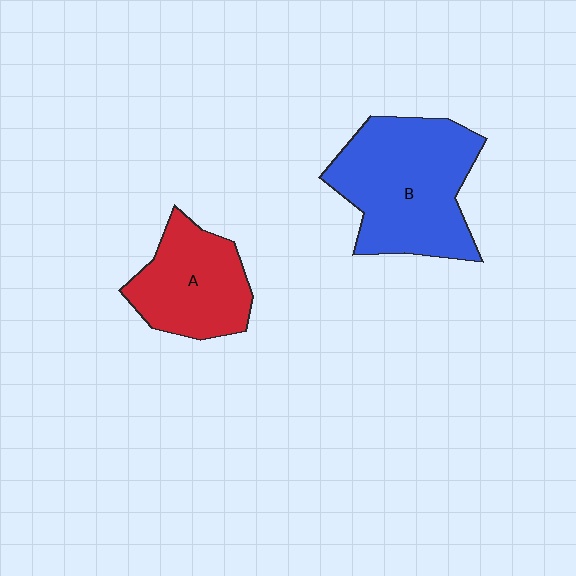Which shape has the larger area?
Shape B (blue).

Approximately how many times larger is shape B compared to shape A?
Approximately 1.5 times.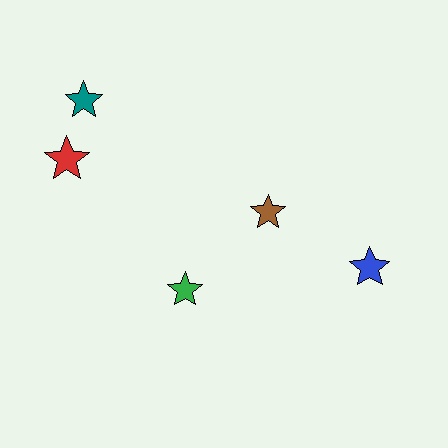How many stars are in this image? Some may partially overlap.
There are 5 stars.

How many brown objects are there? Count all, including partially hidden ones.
There is 1 brown object.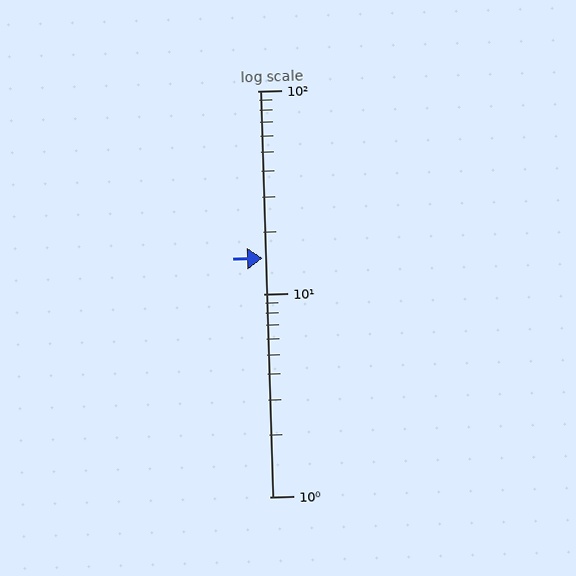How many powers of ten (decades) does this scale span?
The scale spans 2 decades, from 1 to 100.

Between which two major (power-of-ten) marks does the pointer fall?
The pointer is between 10 and 100.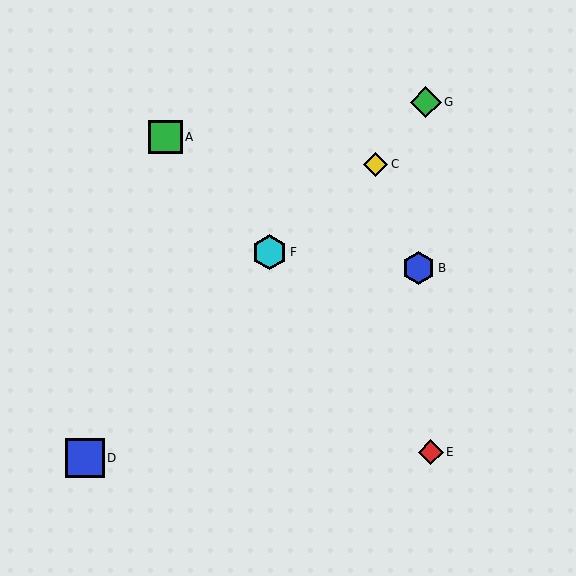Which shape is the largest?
The blue square (labeled D) is the largest.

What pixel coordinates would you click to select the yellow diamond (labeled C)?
Click at (375, 164) to select the yellow diamond C.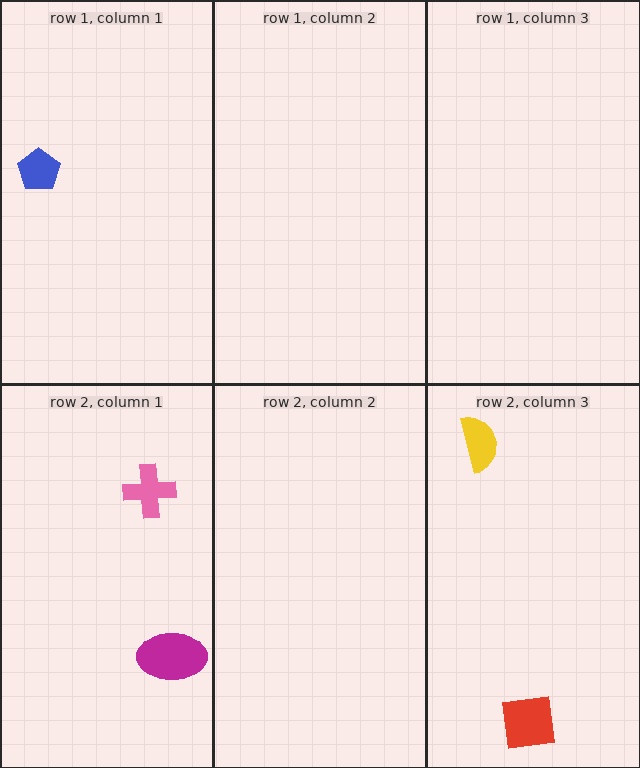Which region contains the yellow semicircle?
The row 2, column 3 region.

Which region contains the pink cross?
The row 2, column 1 region.